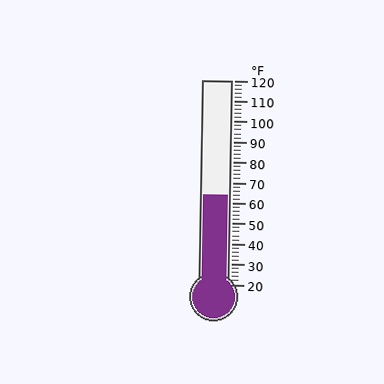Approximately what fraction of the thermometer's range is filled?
The thermometer is filled to approximately 45% of its range.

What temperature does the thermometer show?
The thermometer shows approximately 64°F.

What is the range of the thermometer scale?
The thermometer scale ranges from 20°F to 120°F.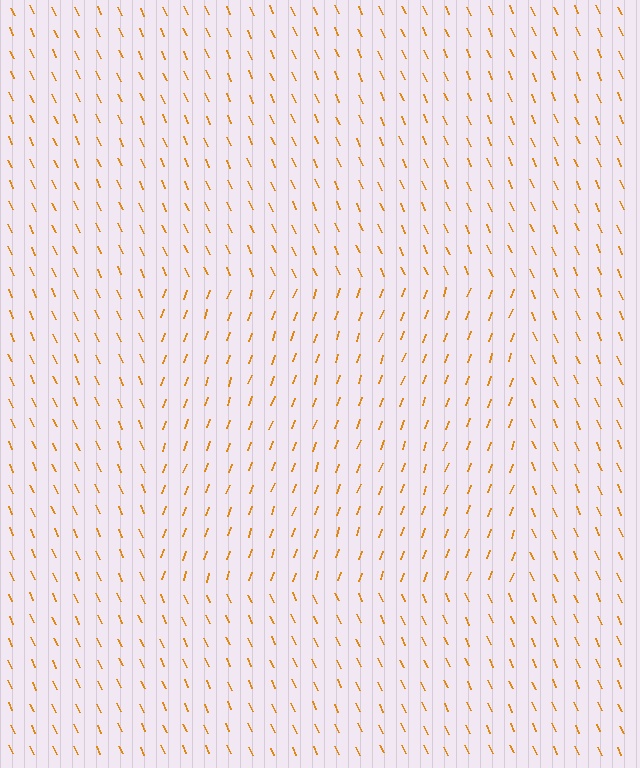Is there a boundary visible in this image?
Yes, there is a texture boundary formed by a change in line orientation.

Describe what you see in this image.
The image is filled with small orange line segments. A rectangle region in the image has lines oriented differently from the surrounding lines, creating a visible texture boundary.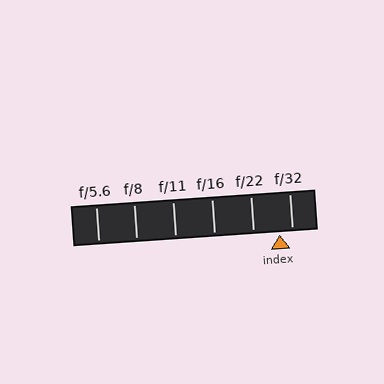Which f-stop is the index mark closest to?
The index mark is closest to f/32.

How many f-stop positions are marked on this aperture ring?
There are 6 f-stop positions marked.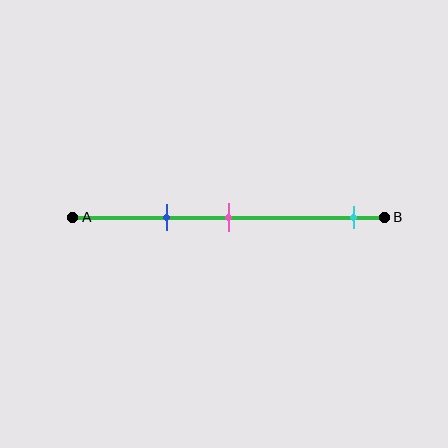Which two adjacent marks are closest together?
The blue and pink marks are the closest adjacent pair.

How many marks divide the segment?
There are 3 marks dividing the segment.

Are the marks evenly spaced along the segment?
No, the marks are not evenly spaced.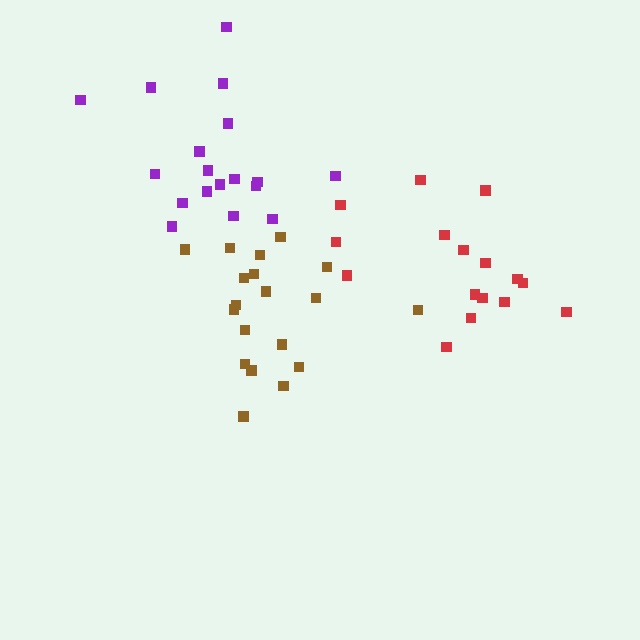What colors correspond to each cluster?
The clusters are colored: brown, purple, red.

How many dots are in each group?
Group 1: 19 dots, Group 2: 18 dots, Group 3: 16 dots (53 total).